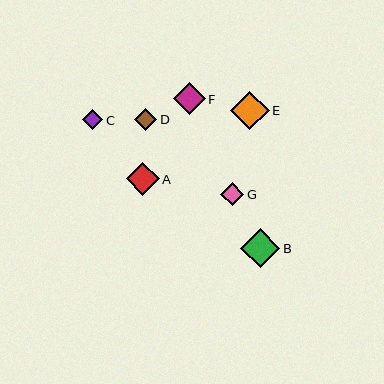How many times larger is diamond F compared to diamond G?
Diamond F is approximately 1.3 times the size of diamond G.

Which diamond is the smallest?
Diamond C is the smallest with a size of approximately 20 pixels.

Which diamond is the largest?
Diamond B is the largest with a size of approximately 39 pixels.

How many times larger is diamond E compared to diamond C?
Diamond E is approximately 1.9 times the size of diamond C.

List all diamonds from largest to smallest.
From largest to smallest: B, E, A, F, G, D, C.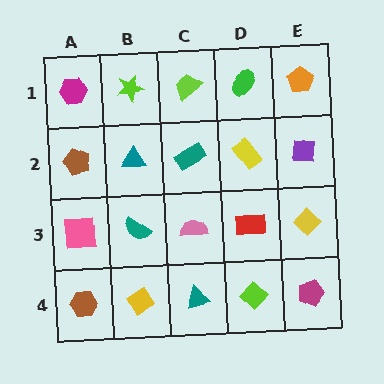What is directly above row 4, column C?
A pink semicircle.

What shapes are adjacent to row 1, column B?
A teal triangle (row 2, column B), a magenta hexagon (row 1, column A), a lime trapezoid (row 1, column C).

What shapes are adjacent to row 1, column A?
A brown pentagon (row 2, column A), a lime star (row 1, column B).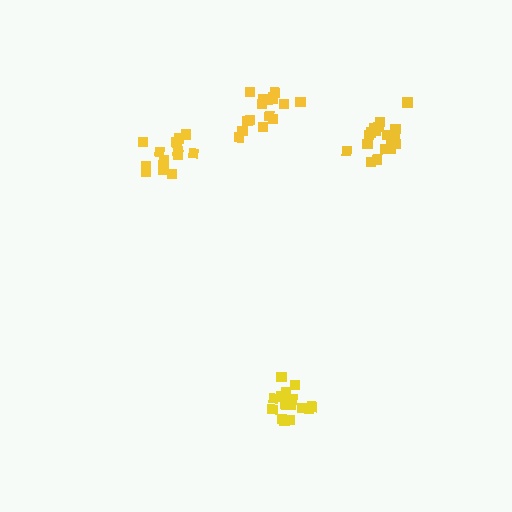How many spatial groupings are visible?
There are 4 spatial groupings.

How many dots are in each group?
Group 1: 18 dots, Group 2: 16 dots, Group 3: 16 dots, Group 4: 18 dots (68 total).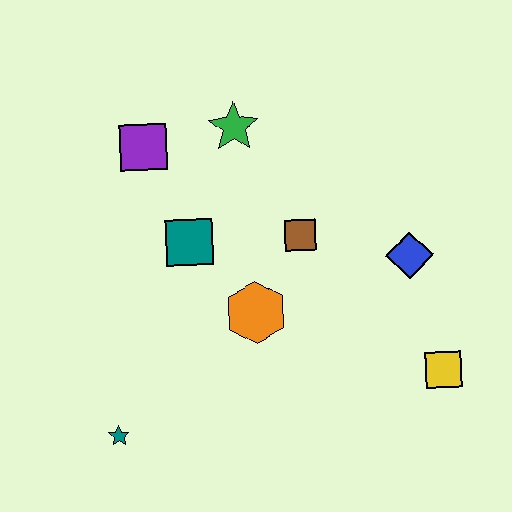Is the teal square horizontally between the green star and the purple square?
Yes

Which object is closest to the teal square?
The orange hexagon is closest to the teal square.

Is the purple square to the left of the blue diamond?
Yes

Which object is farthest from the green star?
The teal star is farthest from the green star.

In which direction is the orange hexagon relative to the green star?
The orange hexagon is below the green star.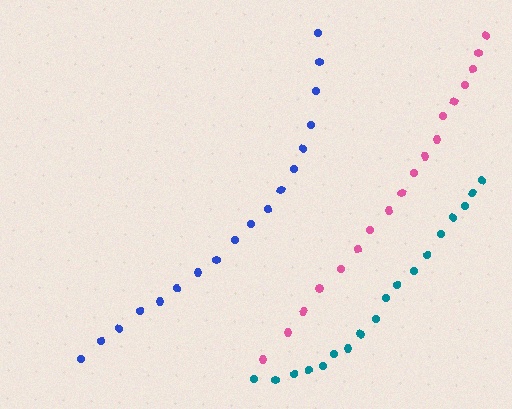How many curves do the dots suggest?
There are 3 distinct paths.